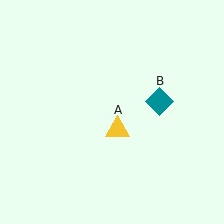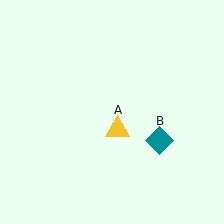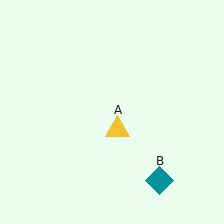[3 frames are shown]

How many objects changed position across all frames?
1 object changed position: teal diamond (object B).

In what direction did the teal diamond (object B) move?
The teal diamond (object B) moved down.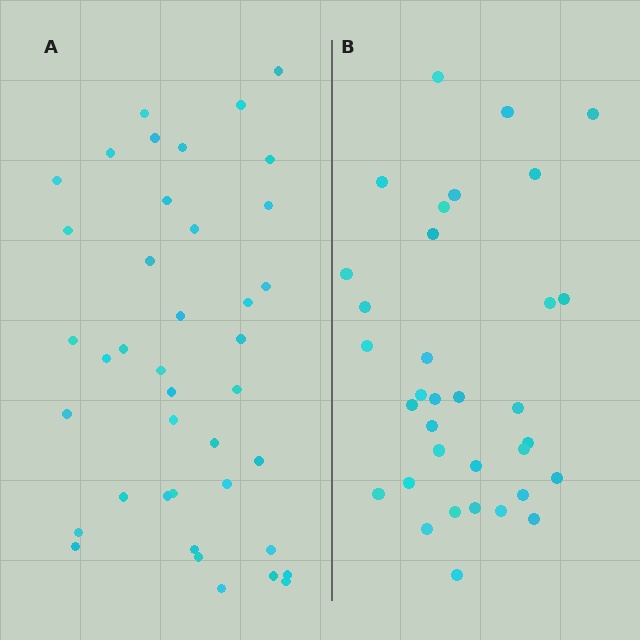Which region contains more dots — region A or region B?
Region A (the left region) has more dots.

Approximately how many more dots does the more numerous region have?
Region A has about 6 more dots than region B.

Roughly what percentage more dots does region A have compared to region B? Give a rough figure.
About 20% more.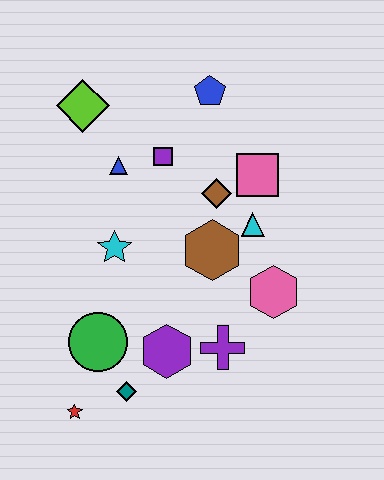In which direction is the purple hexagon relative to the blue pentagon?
The purple hexagon is below the blue pentagon.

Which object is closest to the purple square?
The blue triangle is closest to the purple square.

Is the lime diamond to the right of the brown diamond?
No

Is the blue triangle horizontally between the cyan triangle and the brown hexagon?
No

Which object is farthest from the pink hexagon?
The lime diamond is farthest from the pink hexagon.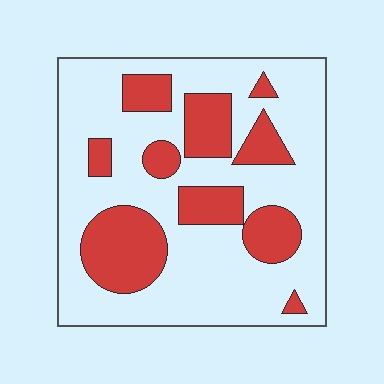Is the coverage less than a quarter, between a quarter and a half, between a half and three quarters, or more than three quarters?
Between a quarter and a half.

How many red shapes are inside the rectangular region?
10.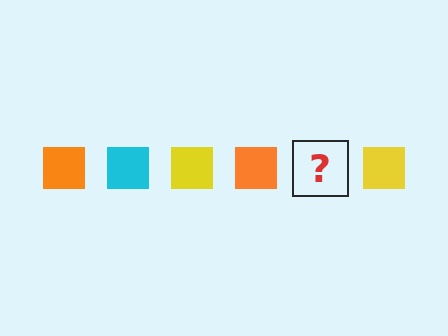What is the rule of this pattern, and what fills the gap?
The rule is that the pattern cycles through orange, cyan, yellow squares. The gap should be filled with a cyan square.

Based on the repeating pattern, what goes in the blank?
The blank should be a cyan square.